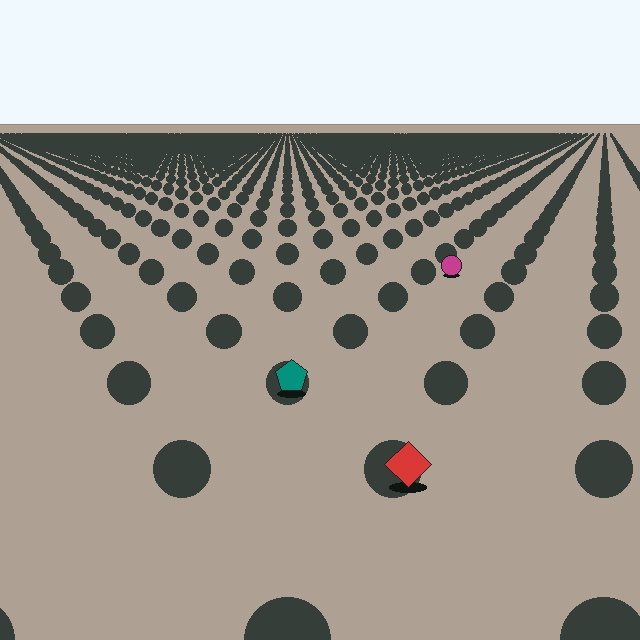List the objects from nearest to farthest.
From nearest to farthest: the red diamond, the teal pentagon, the magenta circle.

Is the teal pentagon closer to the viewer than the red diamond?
No. The red diamond is closer — you can tell from the texture gradient: the ground texture is coarser near it.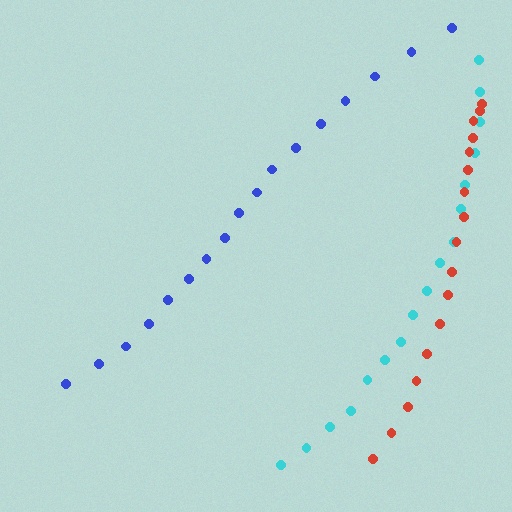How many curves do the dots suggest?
There are 3 distinct paths.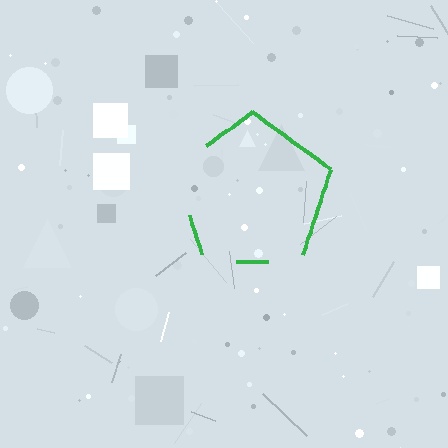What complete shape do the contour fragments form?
The contour fragments form a pentagon.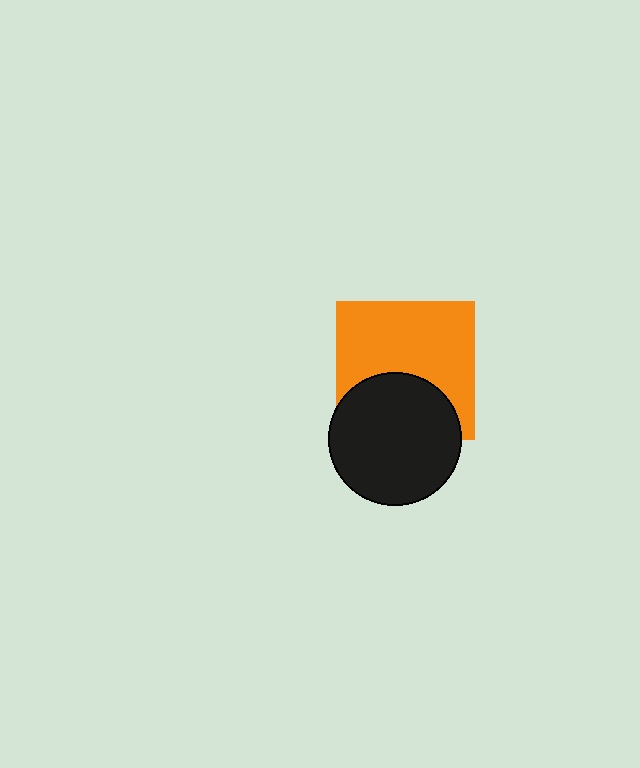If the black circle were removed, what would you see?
You would see the complete orange square.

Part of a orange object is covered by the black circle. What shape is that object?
It is a square.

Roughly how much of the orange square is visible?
About half of it is visible (roughly 64%).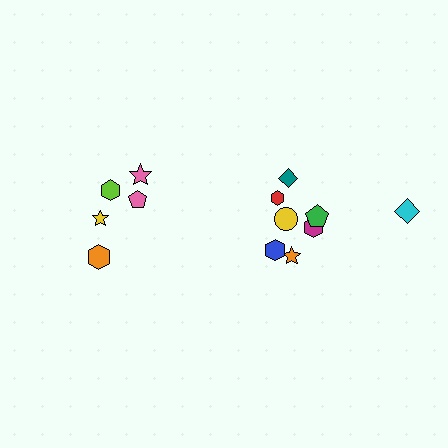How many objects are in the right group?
There are 8 objects.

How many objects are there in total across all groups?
There are 13 objects.